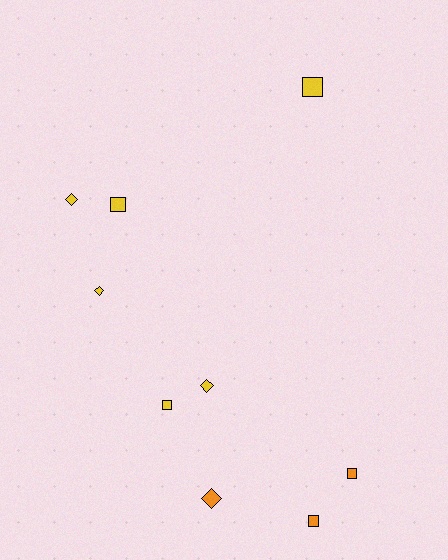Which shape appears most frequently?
Square, with 5 objects.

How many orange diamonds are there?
There is 1 orange diamond.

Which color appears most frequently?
Yellow, with 6 objects.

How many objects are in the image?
There are 9 objects.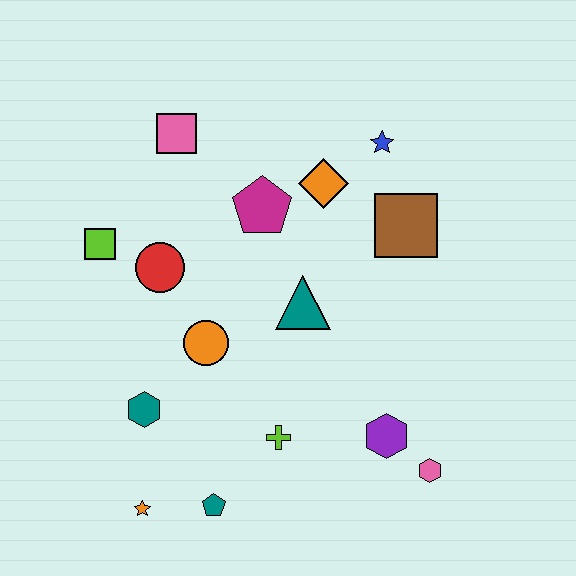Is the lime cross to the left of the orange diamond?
Yes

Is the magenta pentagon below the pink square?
Yes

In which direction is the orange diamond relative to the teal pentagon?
The orange diamond is above the teal pentagon.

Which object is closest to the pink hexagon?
The purple hexagon is closest to the pink hexagon.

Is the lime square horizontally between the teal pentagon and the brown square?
No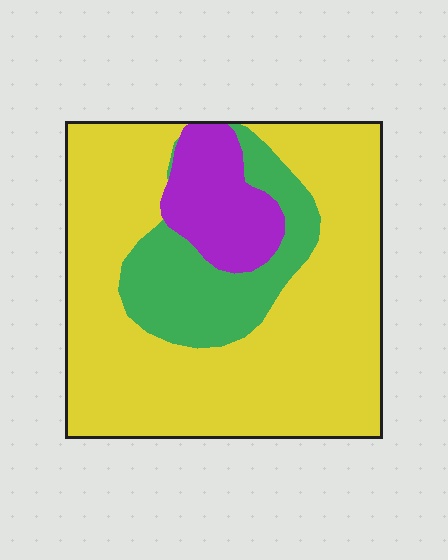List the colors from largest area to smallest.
From largest to smallest: yellow, green, purple.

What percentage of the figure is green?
Green takes up between a sixth and a third of the figure.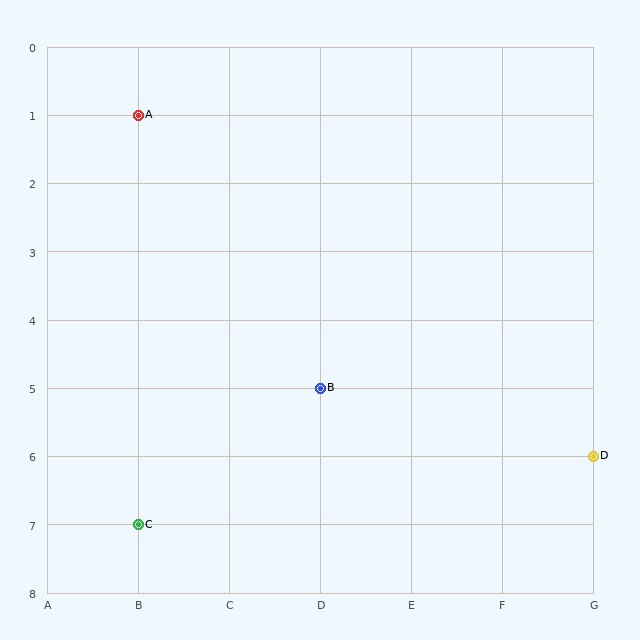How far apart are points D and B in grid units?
Points D and B are 3 columns and 1 row apart (about 3.2 grid units diagonally).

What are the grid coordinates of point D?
Point D is at grid coordinates (G, 6).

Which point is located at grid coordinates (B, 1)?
Point A is at (B, 1).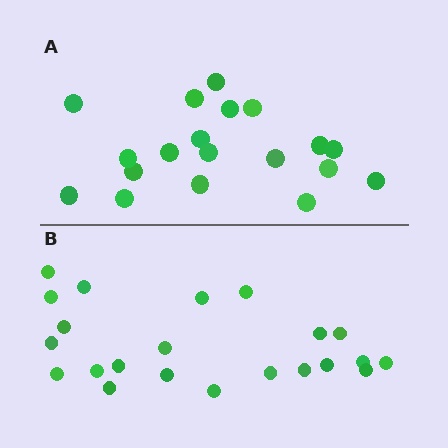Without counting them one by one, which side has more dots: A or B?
Region B (the bottom region) has more dots.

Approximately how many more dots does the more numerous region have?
Region B has just a few more — roughly 2 or 3 more dots than region A.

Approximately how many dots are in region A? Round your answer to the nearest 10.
About 20 dots. (The exact count is 19, which rounds to 20.)